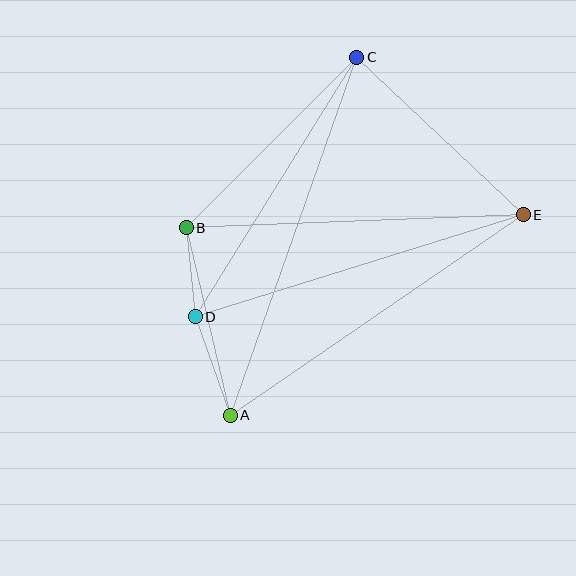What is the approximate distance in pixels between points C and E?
The distance between C and E is approximately 230 pixels.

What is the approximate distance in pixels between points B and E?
The distance between B and E is approximately 338 pixels.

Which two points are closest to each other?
Points B and D are closest to each other.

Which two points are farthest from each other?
Points A and C are farthest from each other.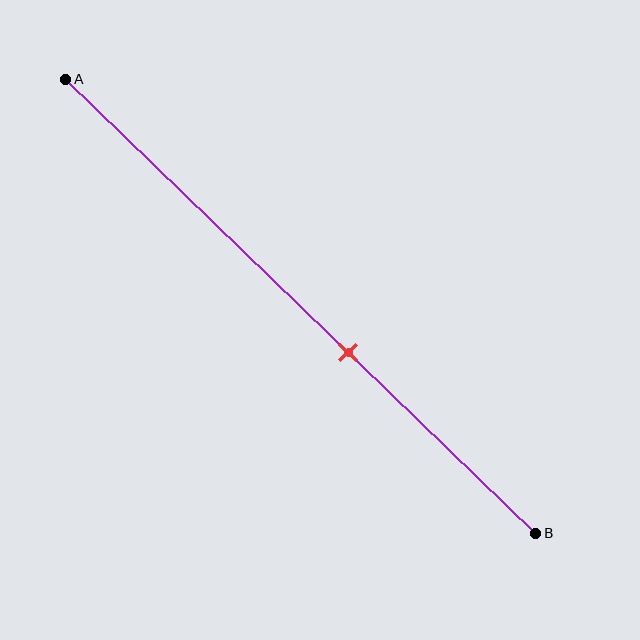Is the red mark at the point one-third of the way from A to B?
No, the mark is at about 60% from A, not at the 33% one-third point.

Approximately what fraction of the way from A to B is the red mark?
The red mark is approximately 60% of the way from A to B.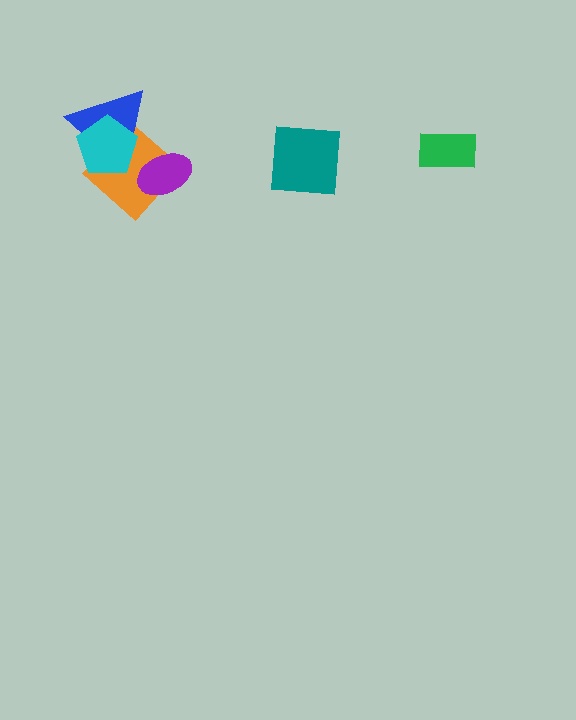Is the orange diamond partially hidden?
Yes, it is partially covered by another shape.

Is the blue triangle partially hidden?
Yes, it is partially covered by another shape.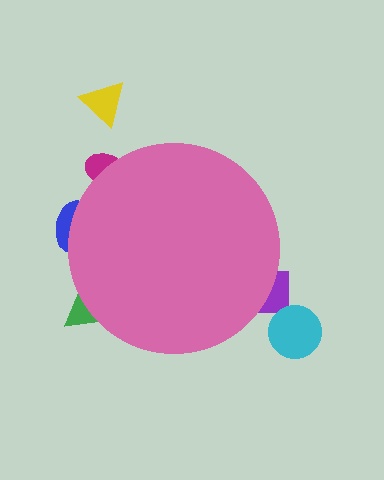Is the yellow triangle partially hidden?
No, the yellow triangle is fully visible.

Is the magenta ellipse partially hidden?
Yes, the magenta ellipse is partially hidden behind the pink circle.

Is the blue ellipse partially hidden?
Yes, the blue ellipse is partially hidden behind the pink circle.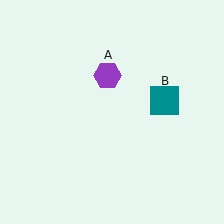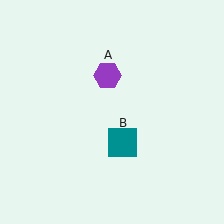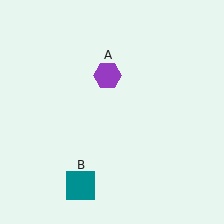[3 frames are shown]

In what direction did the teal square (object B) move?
The teal square (object B) moved down and to the left.